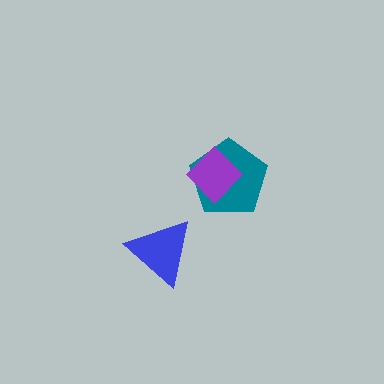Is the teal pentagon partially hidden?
Yes, it is partially covered by another shape.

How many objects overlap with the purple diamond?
1 object overlaps with the purple diamond.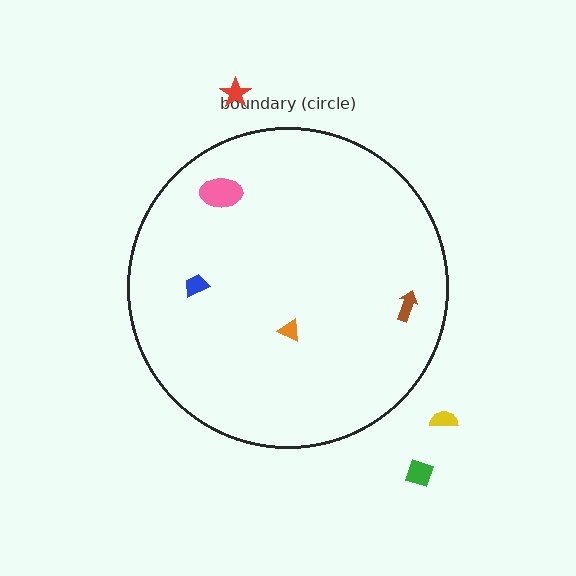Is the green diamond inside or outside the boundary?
Outside.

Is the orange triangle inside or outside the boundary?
Inside.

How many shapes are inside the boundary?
4 inside, 3 outside.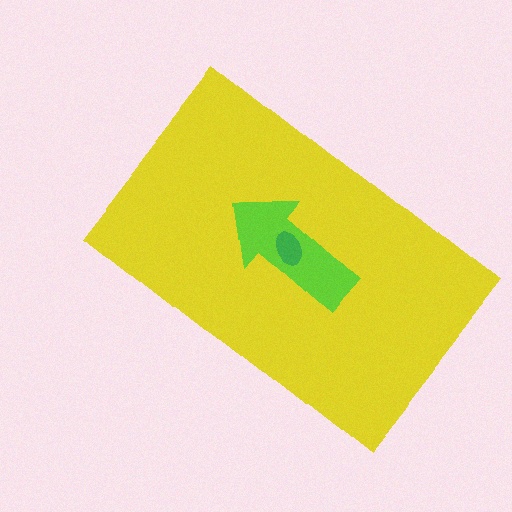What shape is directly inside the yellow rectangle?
The lime arrow.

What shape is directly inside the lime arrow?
The green ellipse.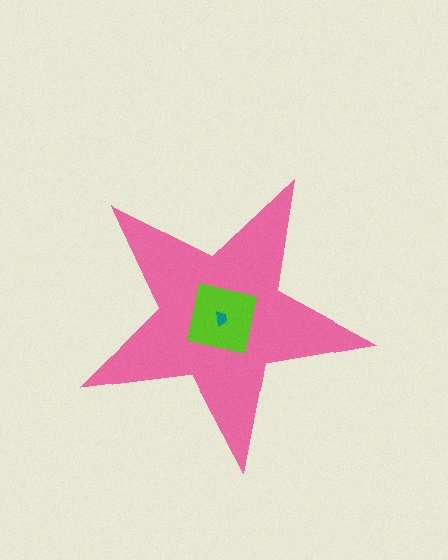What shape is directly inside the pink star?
The lime square.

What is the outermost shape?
The pink star.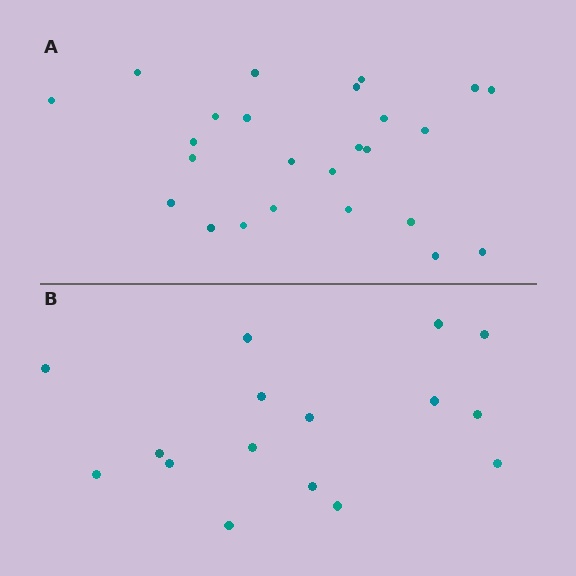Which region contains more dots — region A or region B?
Region A (the top region) has more dots.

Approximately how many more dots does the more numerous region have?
Region A has roughly 8 or so more dots than region B.